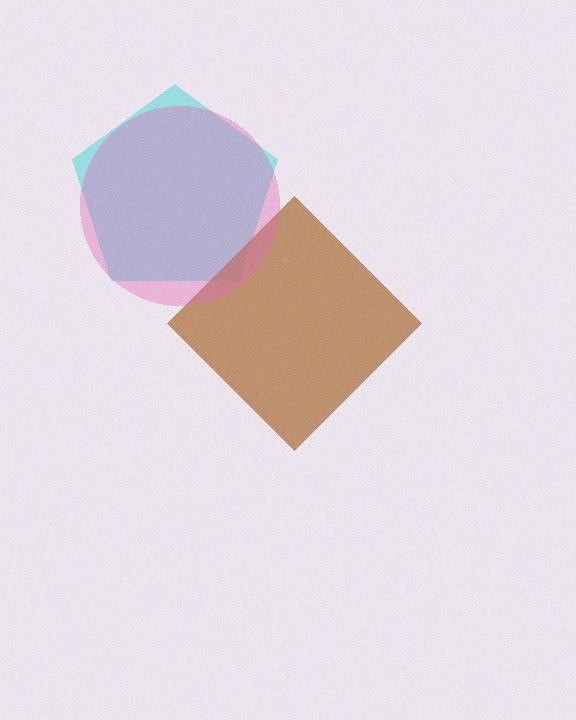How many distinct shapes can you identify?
There are 3 distinct shapes: a cyan pentagon, a brown diamond, a pink circle.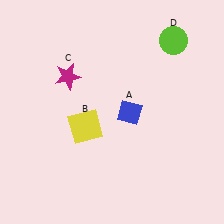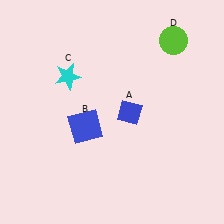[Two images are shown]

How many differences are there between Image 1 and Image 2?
There are 2 differences between the two images.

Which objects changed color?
B changed from yellow to blue. C changed from magenta to cyan.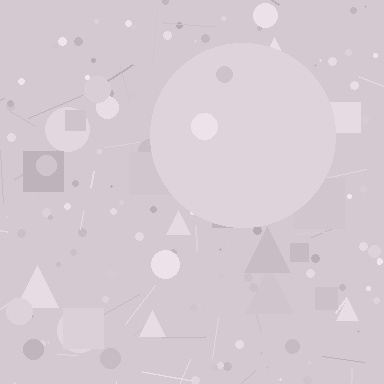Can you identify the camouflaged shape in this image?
The camouflaged shape is a circle.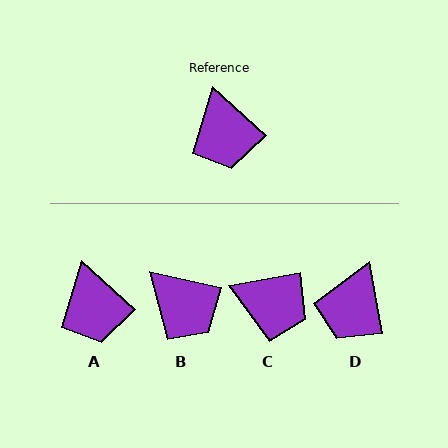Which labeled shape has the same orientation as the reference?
A.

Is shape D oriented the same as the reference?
No, it is off by about 37 degrees.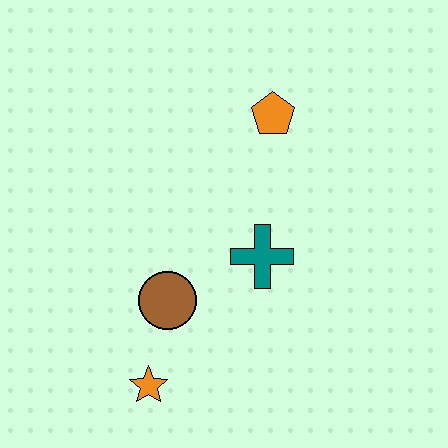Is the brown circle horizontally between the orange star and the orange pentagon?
Yes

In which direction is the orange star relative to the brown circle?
The orange star is below the brown circle.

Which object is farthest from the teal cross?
The orange star is farthest from the teal cross.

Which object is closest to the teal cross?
The brown circle is closest to the teal cross.